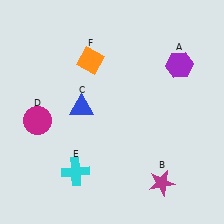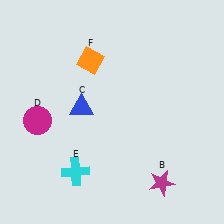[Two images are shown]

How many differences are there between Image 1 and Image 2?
There is 1 difference between the two images.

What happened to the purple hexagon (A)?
The purple hexagon (A) was removed in Image 2. It was in the top-right area of Image 1.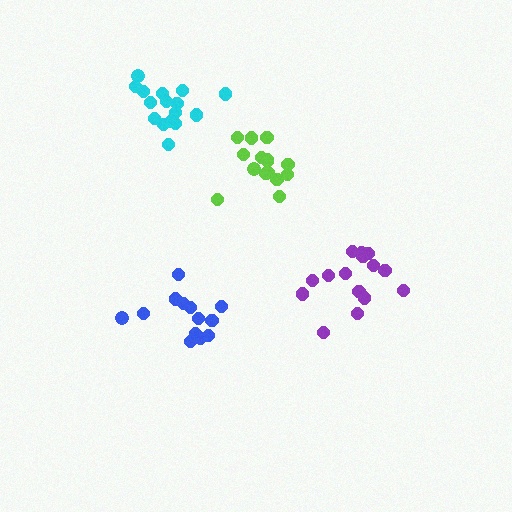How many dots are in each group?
Group 1: 15 dots, Group 2: 15 dots, Group 3: 13 dots, Group 4: 16 dots (59 total).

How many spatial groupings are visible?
There are 4 spatial groupings.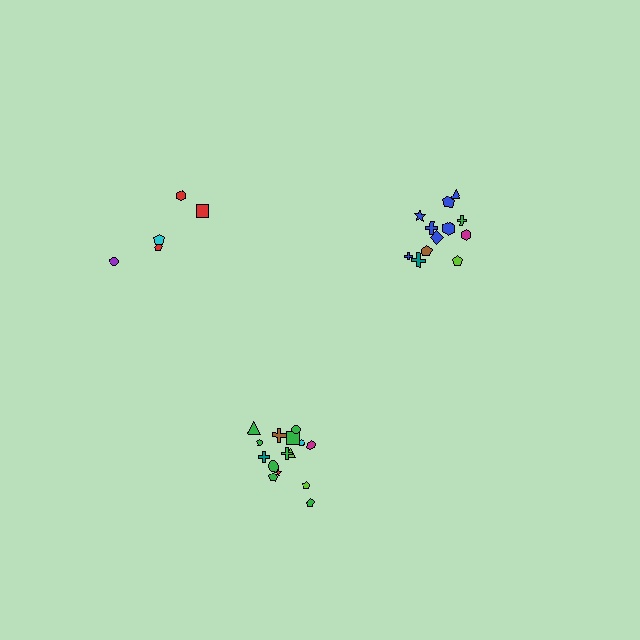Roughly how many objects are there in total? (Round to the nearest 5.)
Roughly 30 objects in total.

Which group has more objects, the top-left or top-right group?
The top-right group.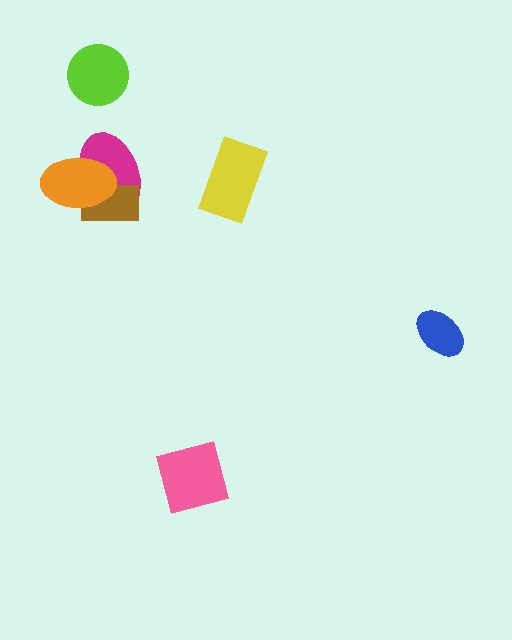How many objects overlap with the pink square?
0 objects overlap with the pink square.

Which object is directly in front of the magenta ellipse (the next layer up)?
The brown rectangle is directly in front of the magenta ellipse.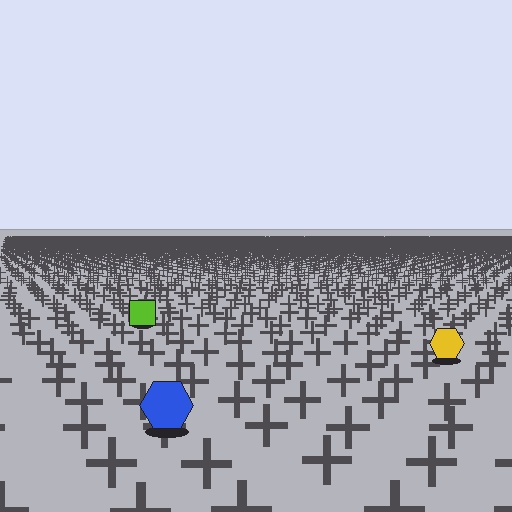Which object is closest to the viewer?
The blue hexagon is closest. The texture marks near it are larger and more spread out.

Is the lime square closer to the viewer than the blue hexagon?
No. The blue hexagon is closer — you can tell from the texture gradient: the ground texture is coarser near it.